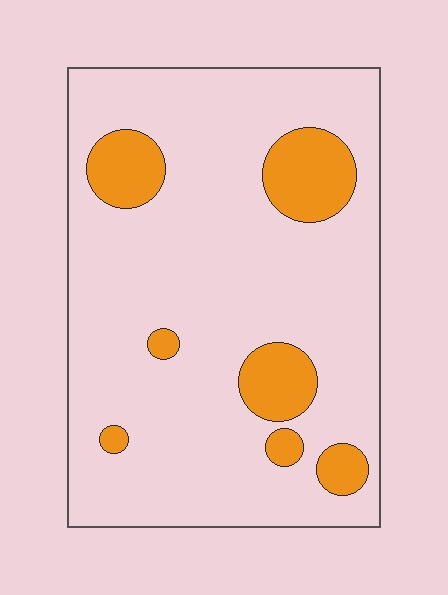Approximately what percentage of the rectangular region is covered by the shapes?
Approximately 15%.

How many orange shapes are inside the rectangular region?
7.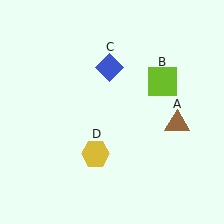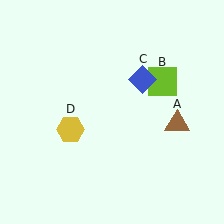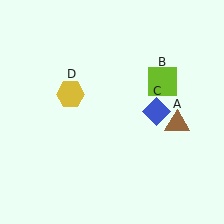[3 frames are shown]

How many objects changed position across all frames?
2 objects changed position: blue diamond (object C), yellow hexagon (object D).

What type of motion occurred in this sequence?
The blue diamond (object C), yellow hexagon (object D) rotated clockwise around the center of the scene.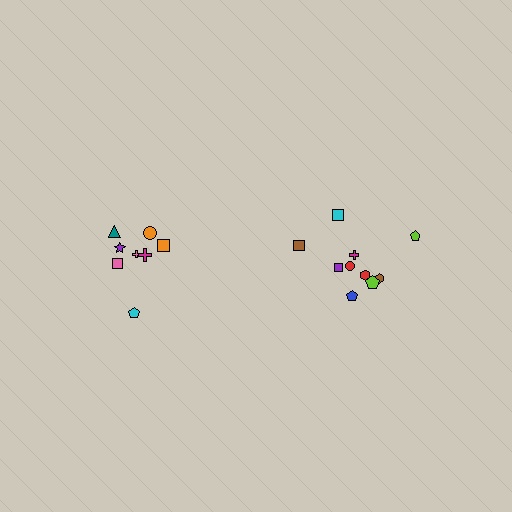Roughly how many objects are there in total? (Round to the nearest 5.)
Roughly 20 objects in total.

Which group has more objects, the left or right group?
The right group.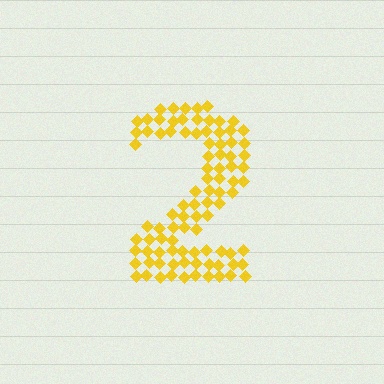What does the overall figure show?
The overall figure shows the digit 2.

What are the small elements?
The small elements are diamonds.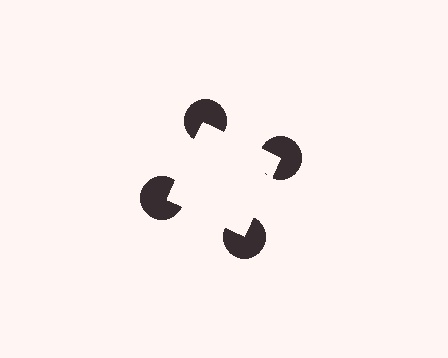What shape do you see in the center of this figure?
An illusory square — its edges are inferred from the aligned wedge cuts in the pac-man discs, not physically drawn.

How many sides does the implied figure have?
4 sides.